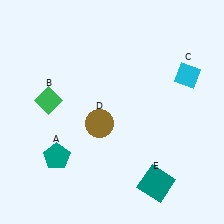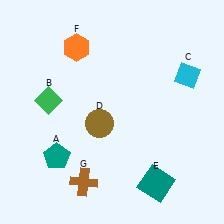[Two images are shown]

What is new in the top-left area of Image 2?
An orange hexagon (F) was added in the top-left area of Image 2.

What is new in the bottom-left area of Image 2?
A brown cross (G) was added in the bottom-left area of Image 2.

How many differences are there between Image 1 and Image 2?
There are 2 differences between the two images.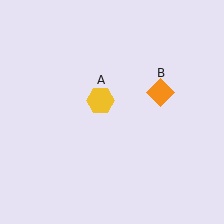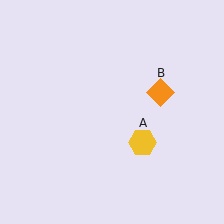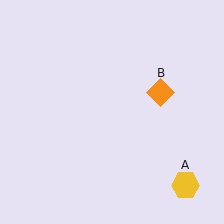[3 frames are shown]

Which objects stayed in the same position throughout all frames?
Orange diamond (object B) remained stationary.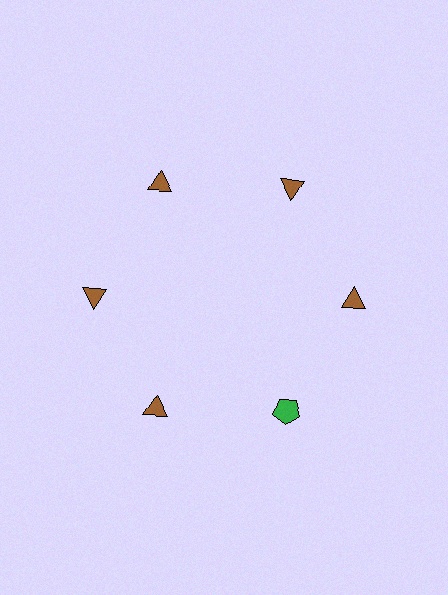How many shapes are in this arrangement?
There are 6 shapes arranged in a ring pattern.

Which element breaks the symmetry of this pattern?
The green pentagon at roughly the 5 o'clock position breaks the symmetry. All other shapes are brown triangles.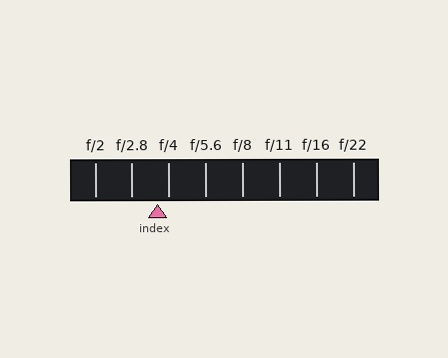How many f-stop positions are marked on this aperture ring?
There are 8 f-stop positions marked.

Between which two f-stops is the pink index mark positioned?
The index mark is between f/2.8 and f/4.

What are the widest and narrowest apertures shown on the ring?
The widest aperture shown is f/2 and the narrowest is f/22.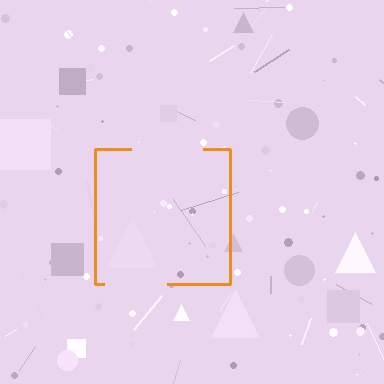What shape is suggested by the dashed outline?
The dashed outline suggests a square.